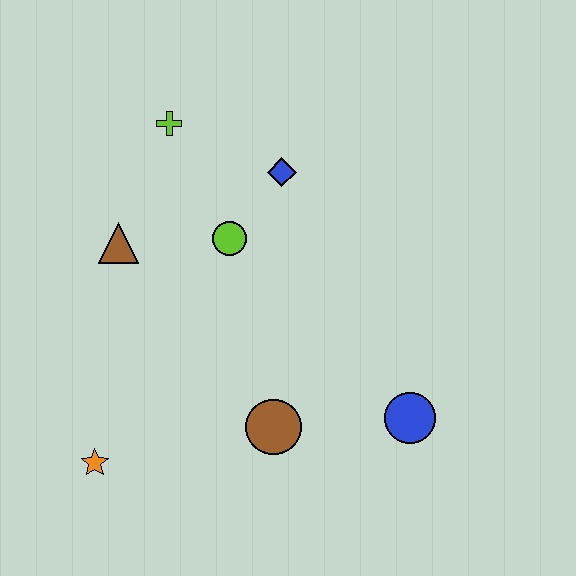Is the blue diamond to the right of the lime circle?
Yes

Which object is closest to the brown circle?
The blue circle is closest to the brown circle.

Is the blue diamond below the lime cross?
Yes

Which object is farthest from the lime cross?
The blue circle is farthest from the lime cross.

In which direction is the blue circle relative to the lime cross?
The blue circle is below the lime cross.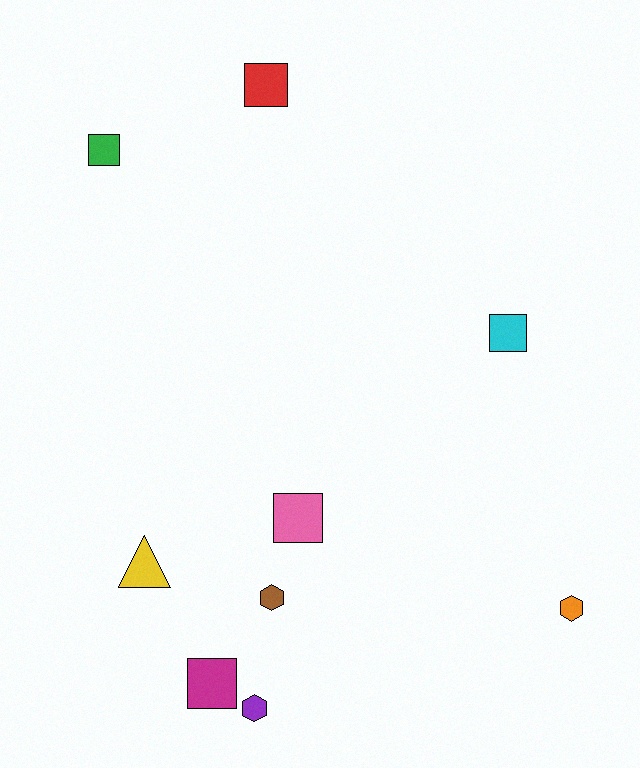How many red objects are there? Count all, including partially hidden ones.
There is 1 red object.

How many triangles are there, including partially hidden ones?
There is 1 triangle.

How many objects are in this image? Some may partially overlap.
There are 9 objects.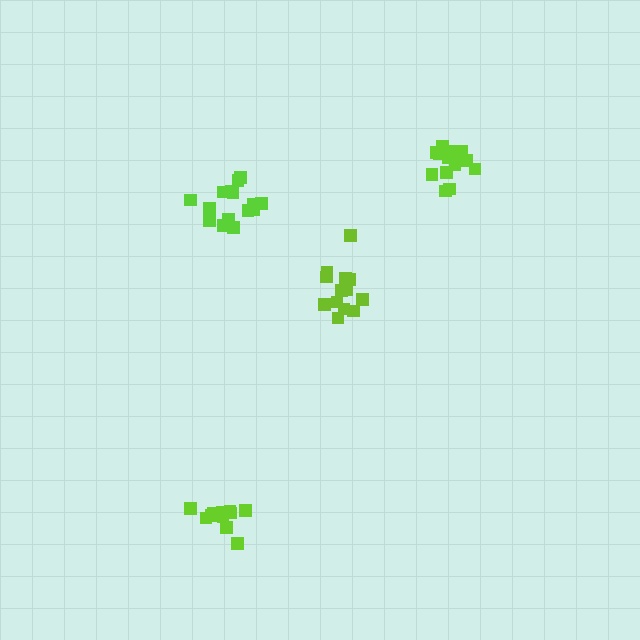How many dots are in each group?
Group 1: 14 dots, Group 2: 15 dots, Group 3: 11 dots, Group 4: 13 dots (53 total).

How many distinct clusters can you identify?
There are 4 distinct clusters.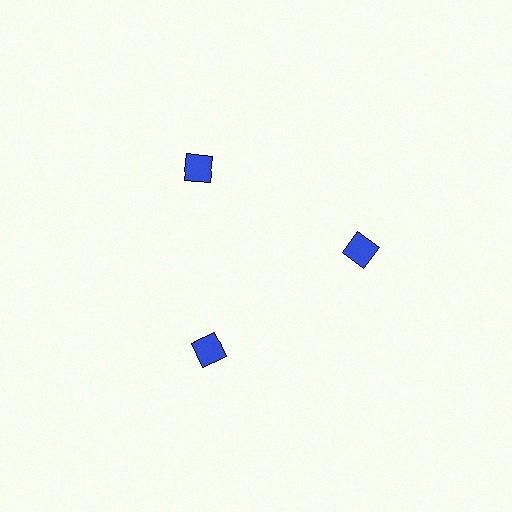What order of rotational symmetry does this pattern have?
This pattern has 3-fold rotational symmetry.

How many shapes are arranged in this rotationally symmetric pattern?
There are 3 shapes, arranged in 3 groups of 1.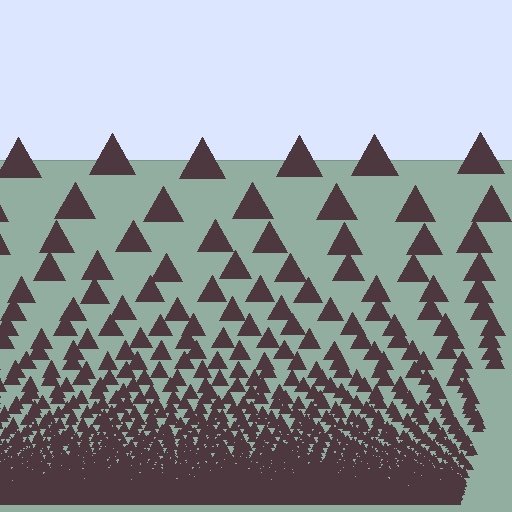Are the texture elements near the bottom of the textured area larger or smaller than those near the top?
Smaller. The gradient is inverted — elements near the bottom are smaller and denser.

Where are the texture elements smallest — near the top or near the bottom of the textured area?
Near the bottom.